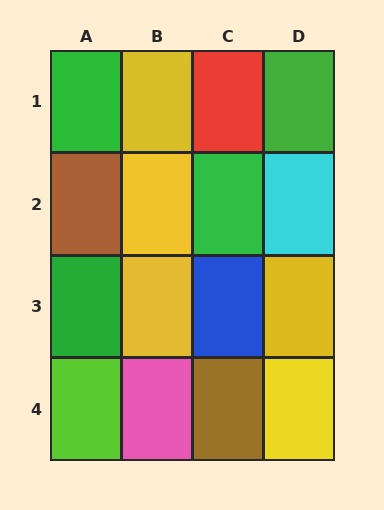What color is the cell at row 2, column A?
Brown.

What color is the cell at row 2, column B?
Yellow.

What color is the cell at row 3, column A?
Green.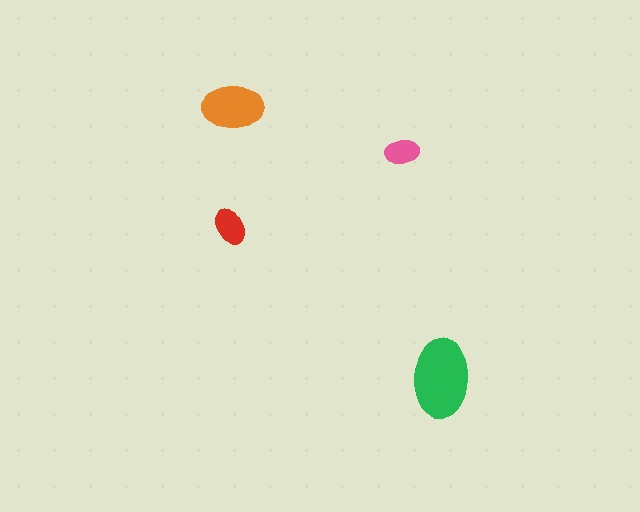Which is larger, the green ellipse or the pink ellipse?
The green one.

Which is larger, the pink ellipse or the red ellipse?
The red one.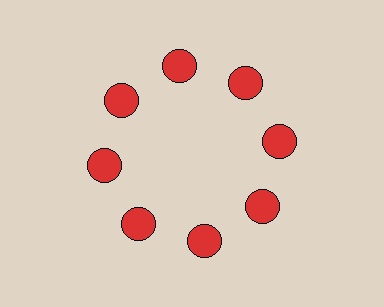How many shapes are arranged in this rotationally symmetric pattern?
There are 8 shapes, arranged in 8 groups of 1.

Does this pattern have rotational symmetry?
Yes, this pattern has 8-fold rotational symmetry. It looks the same after rotating 45 degrees around the center.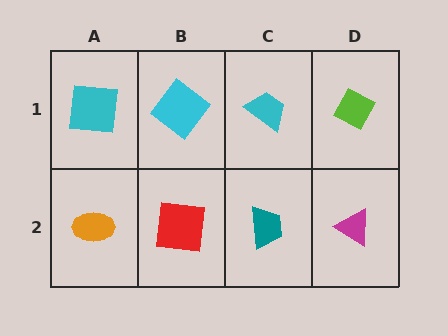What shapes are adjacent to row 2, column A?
A cyan square (row 1, column A), a red square (row 2, column B).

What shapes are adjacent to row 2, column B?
A cyan diamond (row 1, column B), an orange ellipse (row 2, column A), a teal trapezoid (row 2, column C).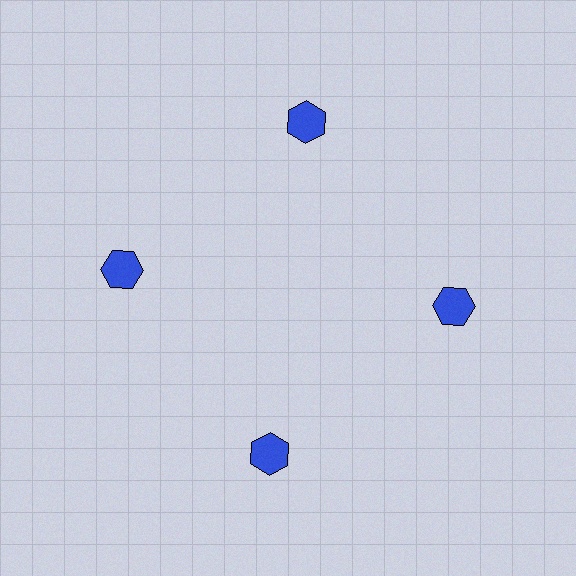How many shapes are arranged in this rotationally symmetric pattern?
There are 4 shapes, arranged in 4 groups of 1.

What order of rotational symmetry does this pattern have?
This pattern has 4-fold rotational symmetry.